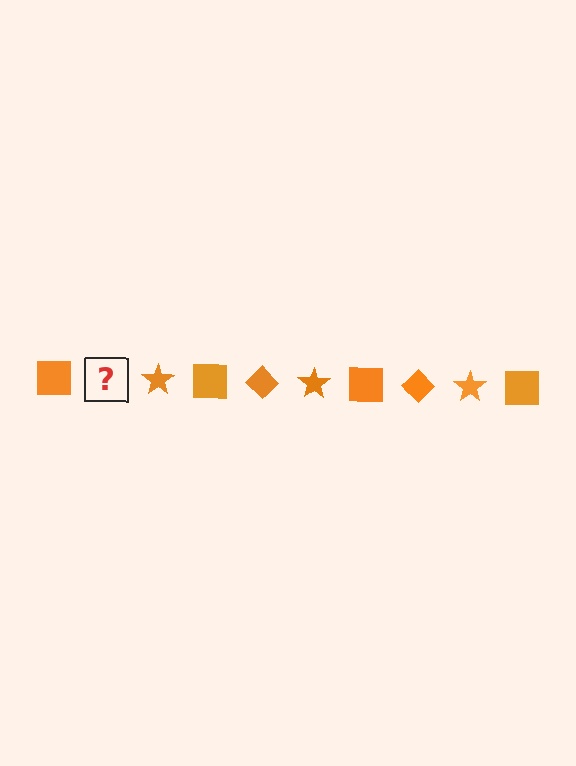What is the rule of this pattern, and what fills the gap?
The rule is that the pattern cycles through square, diamond, star shapes in orange. The gap should be filled with an orange diamond.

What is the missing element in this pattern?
The missing element is an orange diamond.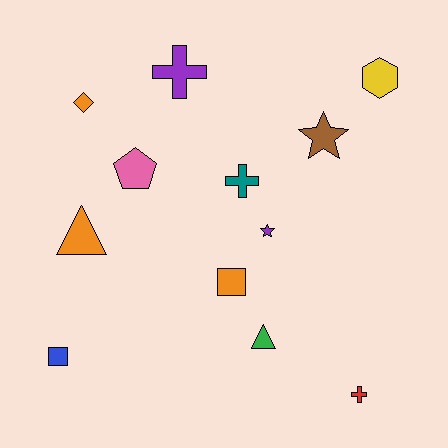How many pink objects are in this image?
There is 1 pink object.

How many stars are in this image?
There are 2 stars.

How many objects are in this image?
There are 12 objects.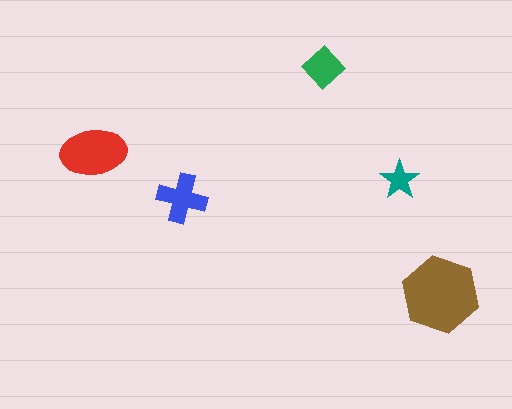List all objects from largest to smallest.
The brown hexagon, the red ellipse, the blue cross, the green diamond, the teal star.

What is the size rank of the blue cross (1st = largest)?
3rd.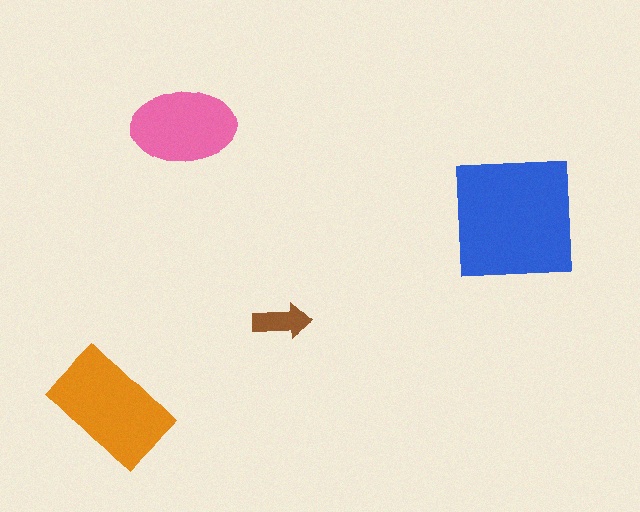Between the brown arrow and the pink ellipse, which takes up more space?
The pink ellipse.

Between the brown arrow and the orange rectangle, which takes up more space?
The orange rectangle.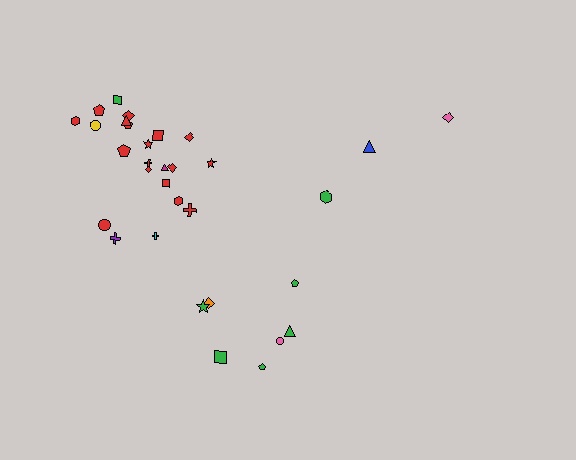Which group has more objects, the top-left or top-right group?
The top-left group.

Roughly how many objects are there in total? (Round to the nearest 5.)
Roughly 30 objects in total.